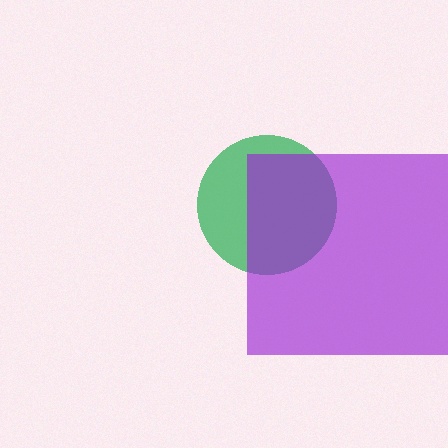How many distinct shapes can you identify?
There are 2 distinct shapes: a green circle, a purple square.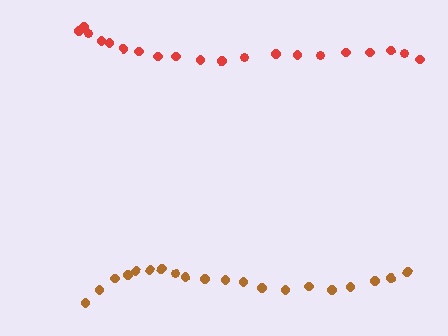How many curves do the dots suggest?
There are 2 distinct paths.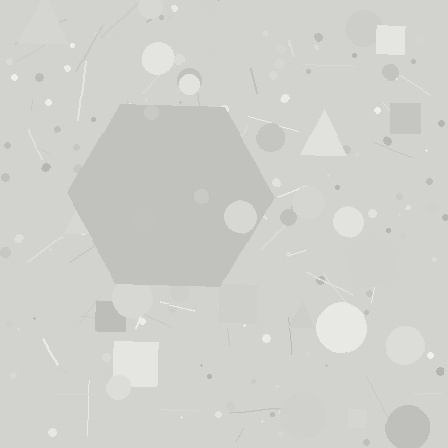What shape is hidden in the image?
A hexagon is hidden in the image.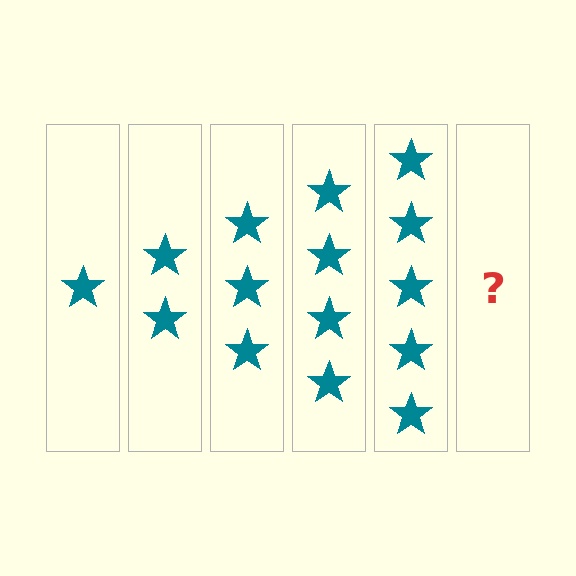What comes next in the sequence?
The next element should be 6 stars.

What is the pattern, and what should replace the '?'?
The pattern is that each step adds one more star. The '?' should be 6 stars.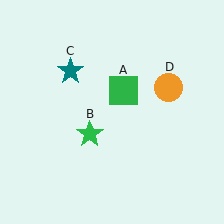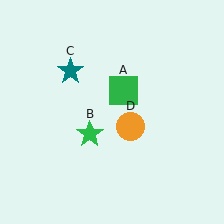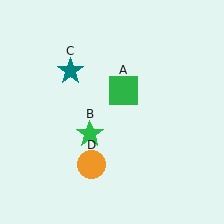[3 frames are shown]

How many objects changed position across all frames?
1 object changed position: orange circle (object D).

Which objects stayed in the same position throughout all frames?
Green square (object A) and green star (object B) and teal star (object C) remained stationary.